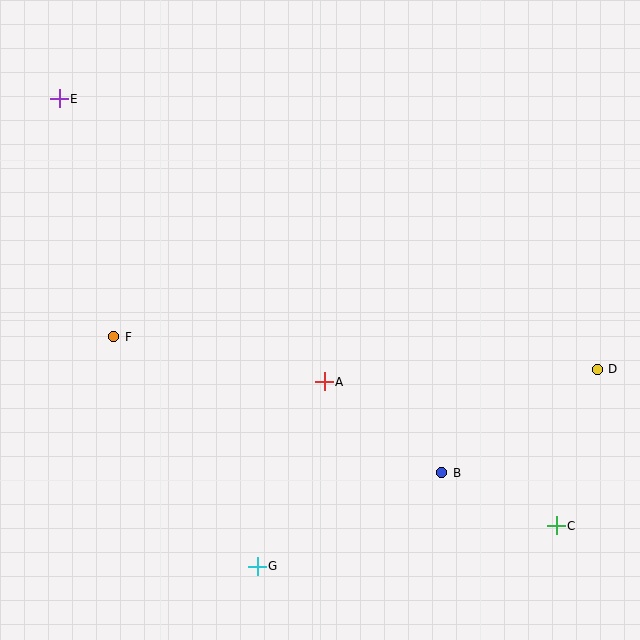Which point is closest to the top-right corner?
Point D is closest to the top-right corner.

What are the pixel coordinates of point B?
Point B is at (442, 473).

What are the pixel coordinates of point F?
Point F is at (114, 337).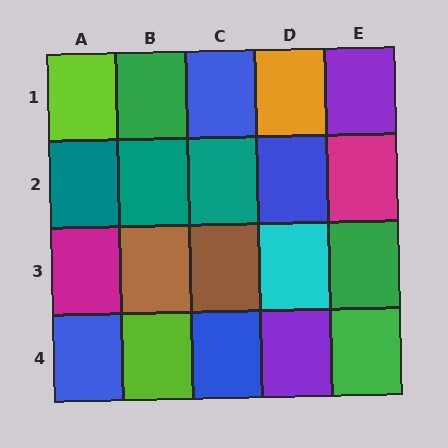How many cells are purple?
2 cells are purple.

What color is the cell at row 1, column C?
Blue.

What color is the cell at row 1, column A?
Lime.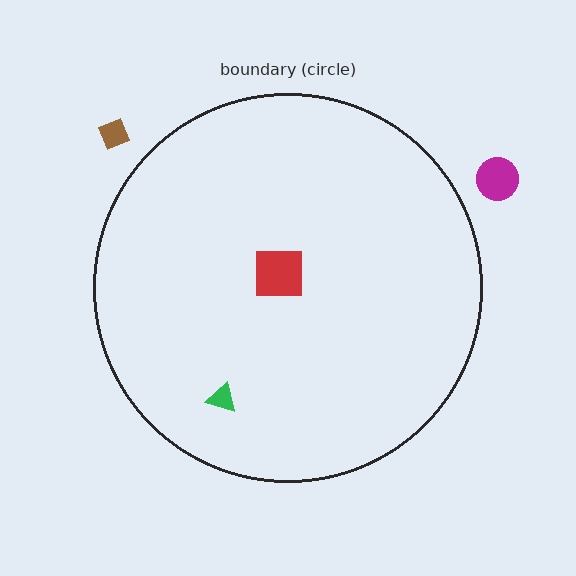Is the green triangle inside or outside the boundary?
Inside.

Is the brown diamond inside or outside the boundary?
Outside.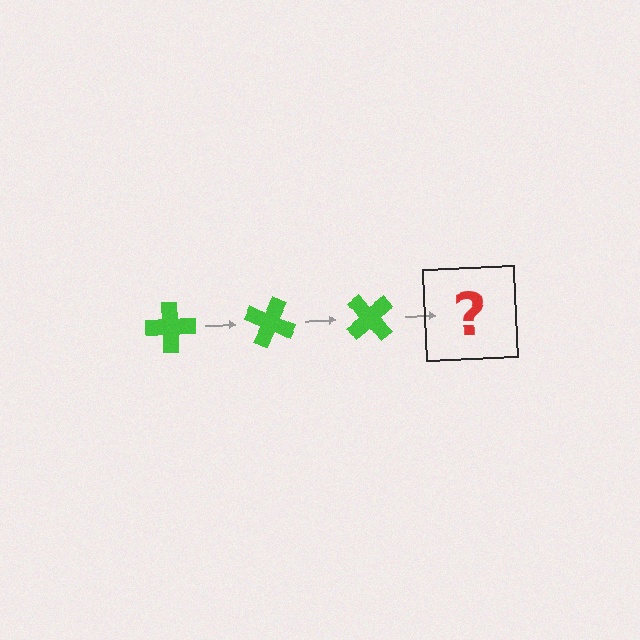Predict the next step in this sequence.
The next step is a green cross rotated 75 degrees.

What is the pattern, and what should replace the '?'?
The pattern is that the cross rotates 25 degrees each step. The '?' should be a green cross rotated 75 degrees.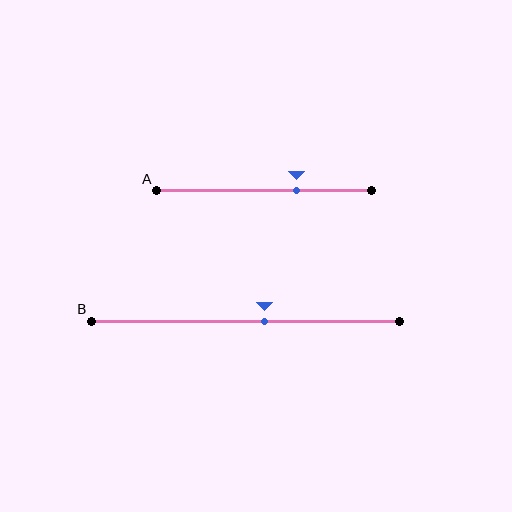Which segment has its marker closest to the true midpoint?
Segment B has its marker closest to the true midpoint.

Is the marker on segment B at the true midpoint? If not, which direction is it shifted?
No, the marker on segment B is shifted to the right by about 6% of the segment length.